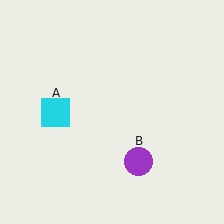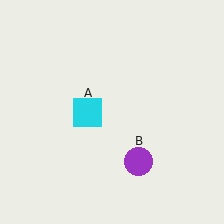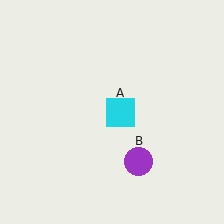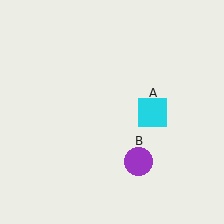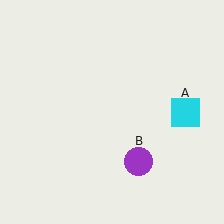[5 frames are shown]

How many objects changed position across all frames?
1 object changed position: cyan square (object A).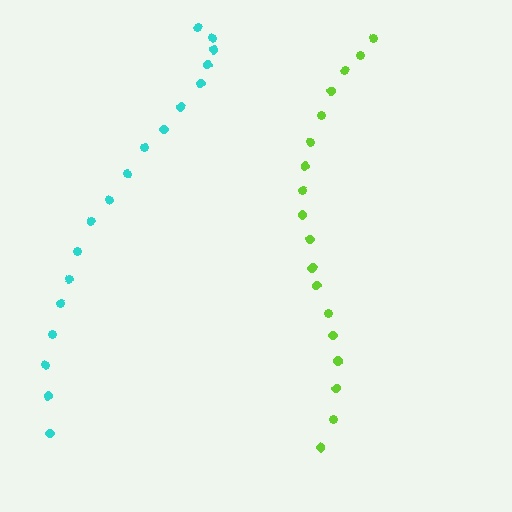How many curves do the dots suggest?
There are 2 distinct paths.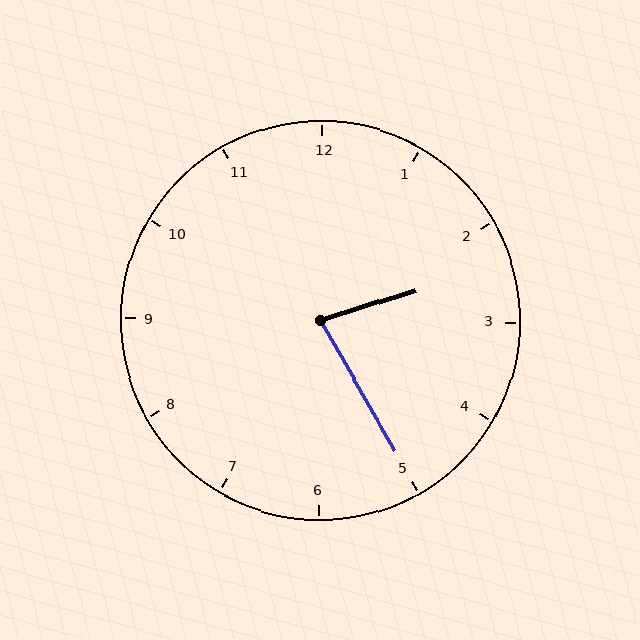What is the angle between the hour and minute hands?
Approximately 78 degrees.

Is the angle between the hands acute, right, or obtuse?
It is acute.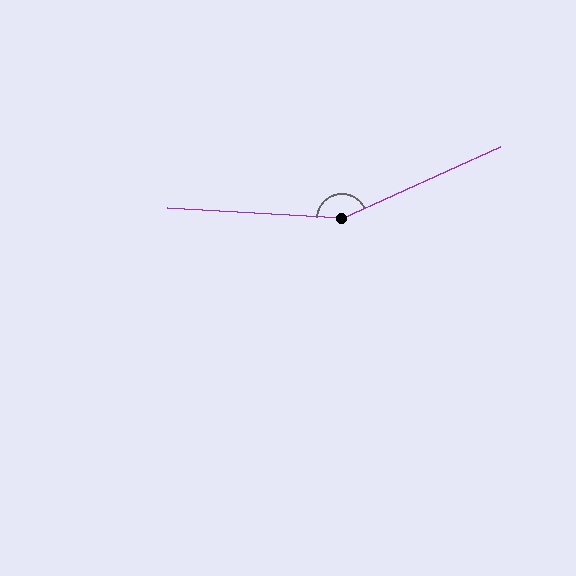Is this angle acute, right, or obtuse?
It is obtuse.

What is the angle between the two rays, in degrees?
Approximately 152 degrees.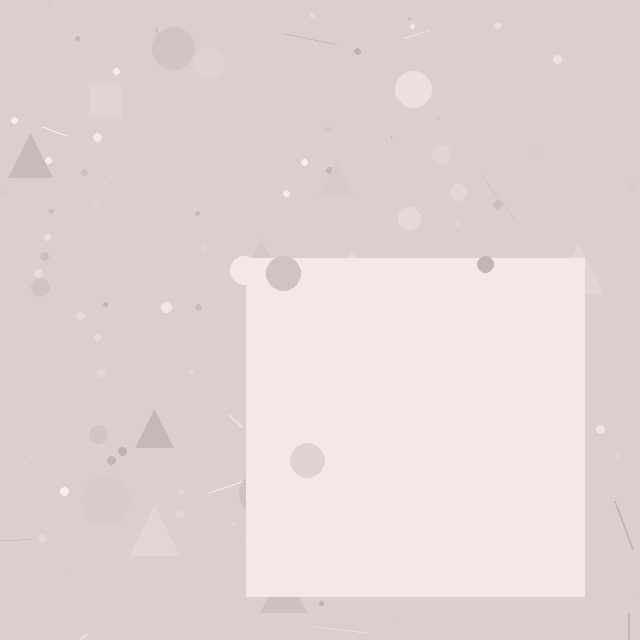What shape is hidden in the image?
A square is hidden in the image.